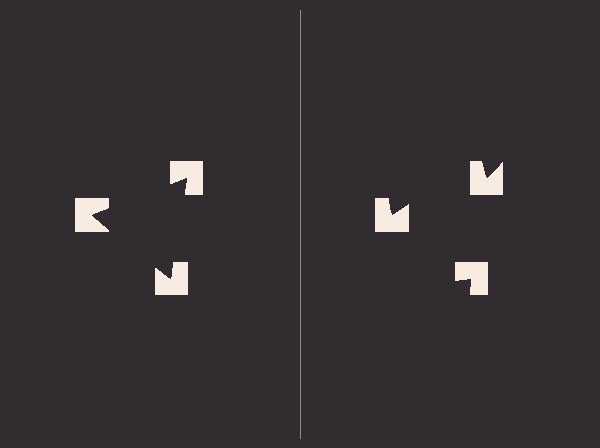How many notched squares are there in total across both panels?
6 — 3 on each side.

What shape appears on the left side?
An illusory triangle.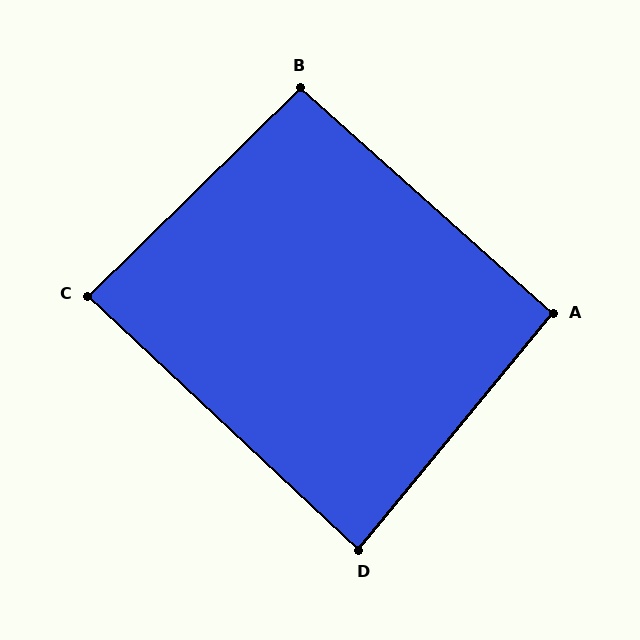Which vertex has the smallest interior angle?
D, at approximately 86 degrees.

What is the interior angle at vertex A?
Approximately 92 degrees (approximately right).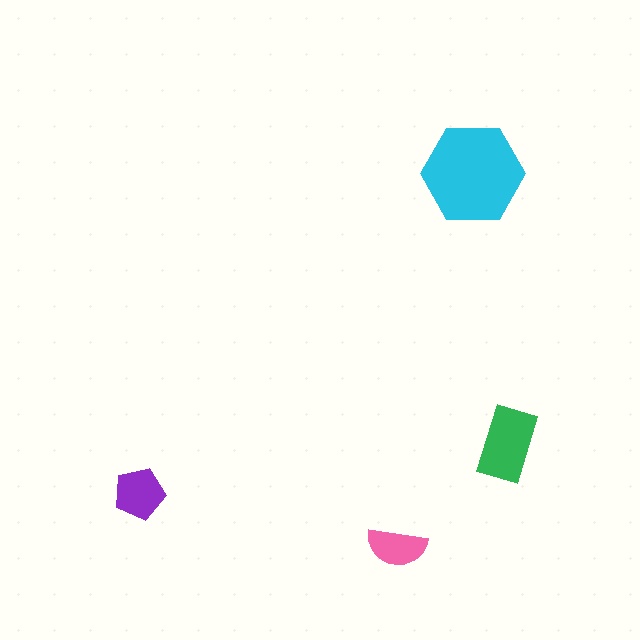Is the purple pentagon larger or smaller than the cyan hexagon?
Smaller.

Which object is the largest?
The cyan hexagon.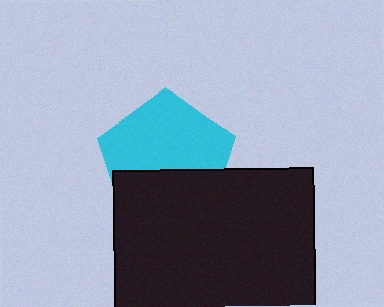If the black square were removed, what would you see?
You would see the complete cyan pentagon.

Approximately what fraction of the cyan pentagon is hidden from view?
Roughly 40% of the cyan pentagon is hidden behind the black square.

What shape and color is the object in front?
The object in front is a black square.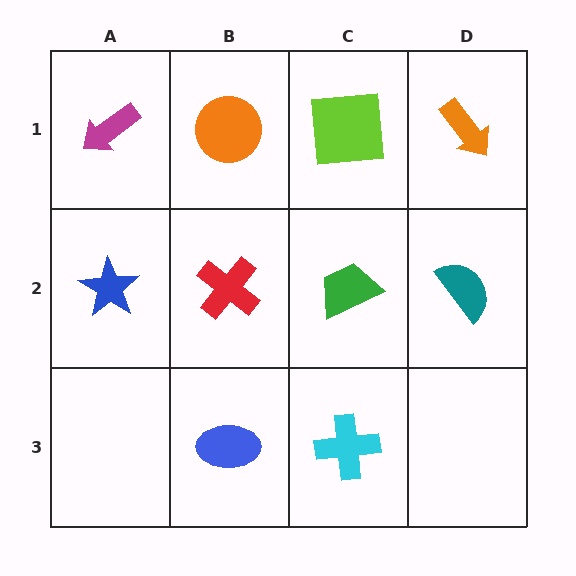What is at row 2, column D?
A teal semicircle.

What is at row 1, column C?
A lime square.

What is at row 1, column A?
A magenta arrow.